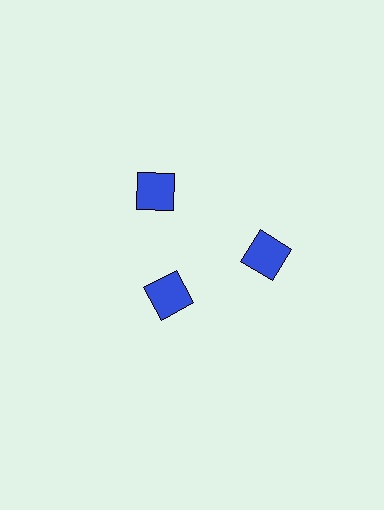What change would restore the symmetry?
The symmetry would be restored by moving it outward, back onto the ring so that all 3 squares sit at equal angles and equal distance from the center.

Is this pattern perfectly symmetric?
No. The 3 blue squares are arranged in a ring, but one element near the 7 o'clock position is pulled inward toward the center, breaking the 3-fold rotational symmetry.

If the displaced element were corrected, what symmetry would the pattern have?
It would have 3-fold rotational symmetry — the pattern would map onto itself every 120 degrees.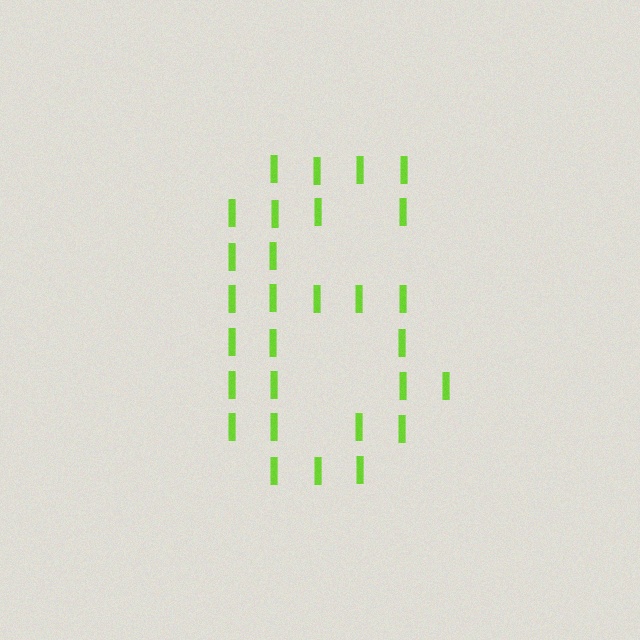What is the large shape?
The large shape is the digit 6.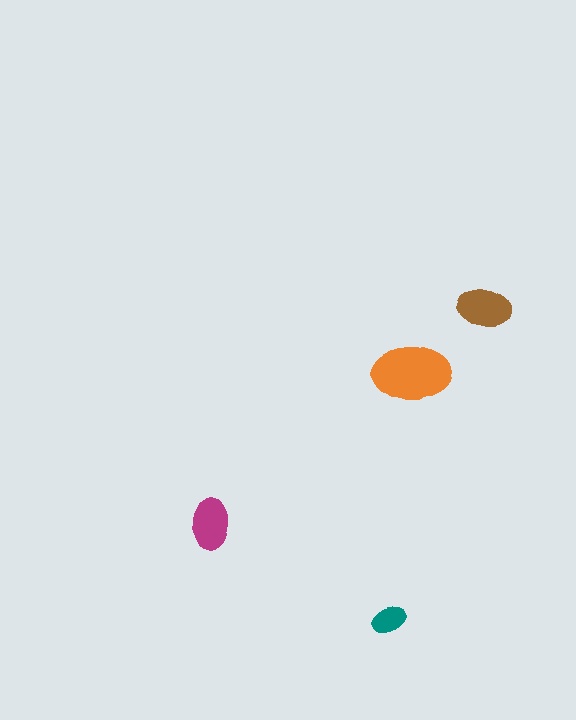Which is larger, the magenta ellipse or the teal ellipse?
The magenta one.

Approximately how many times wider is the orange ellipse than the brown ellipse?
About 1.5 times wider.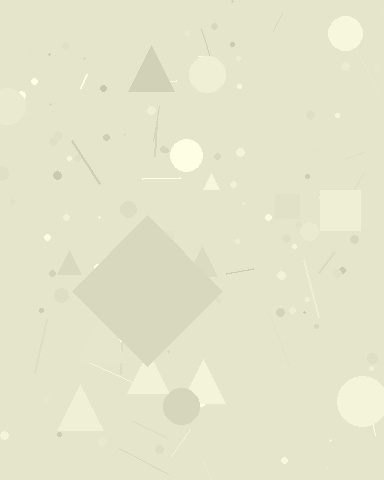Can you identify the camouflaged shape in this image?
The camouflaged shape is a diamond.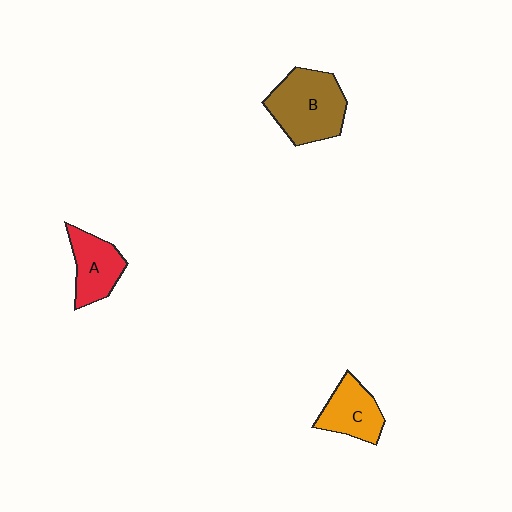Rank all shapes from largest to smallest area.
From largest to smallest: B (brown), A (red), C (orange).